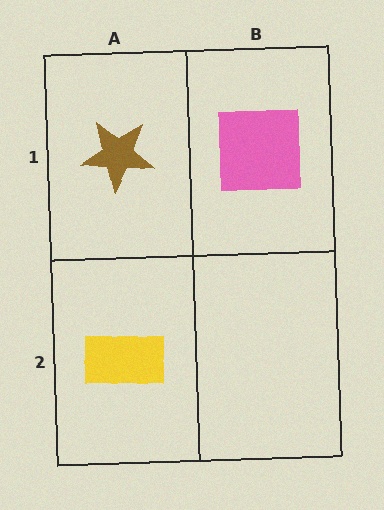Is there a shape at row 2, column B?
No, that cell is empty.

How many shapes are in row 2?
1 shape.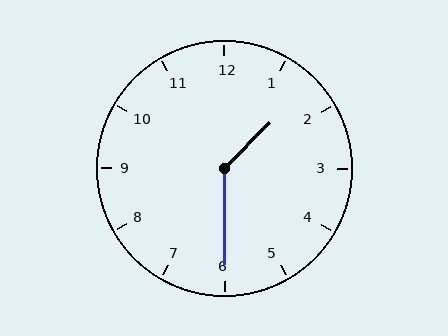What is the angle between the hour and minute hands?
Approximately 135 degrees.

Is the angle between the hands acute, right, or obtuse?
It is obtuse.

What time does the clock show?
1:30.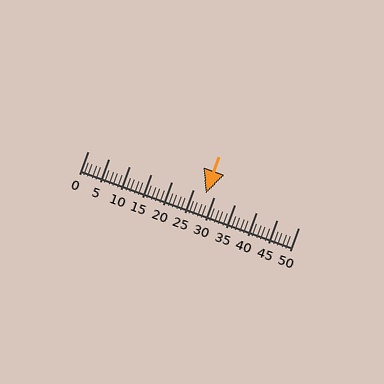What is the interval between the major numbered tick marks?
The major tick marks are spaced 5 units apart.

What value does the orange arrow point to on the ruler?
The orange arrow points to approximately 28.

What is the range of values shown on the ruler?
The ruler shows values from 0 to 50.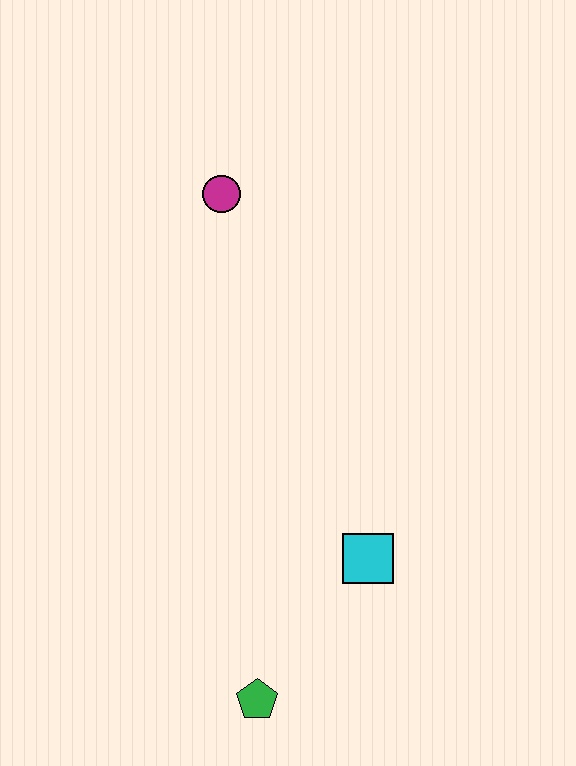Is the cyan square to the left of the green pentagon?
No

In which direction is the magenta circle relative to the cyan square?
The magenta circle is above the cyan square.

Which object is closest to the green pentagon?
The cyan square is closest to the green pentagon.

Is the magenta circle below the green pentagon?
No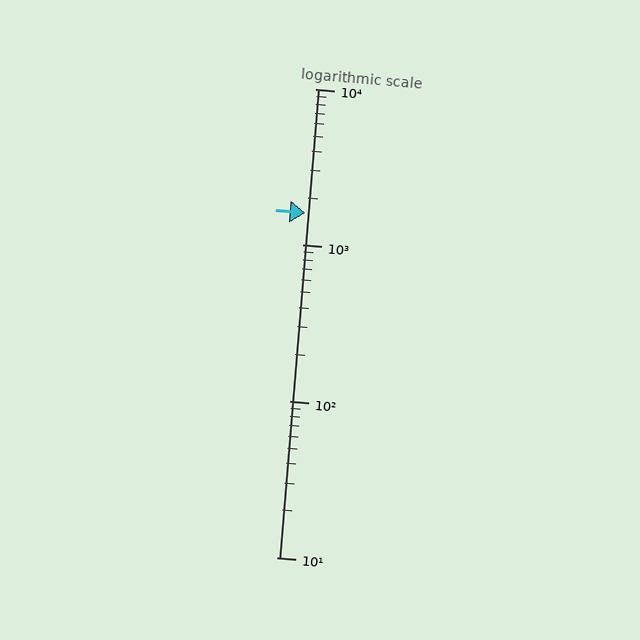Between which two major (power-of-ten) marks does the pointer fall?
The pointer is between 1000 and 10000.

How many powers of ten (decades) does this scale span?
The scale spans 3 decades, from 10 to 10000.